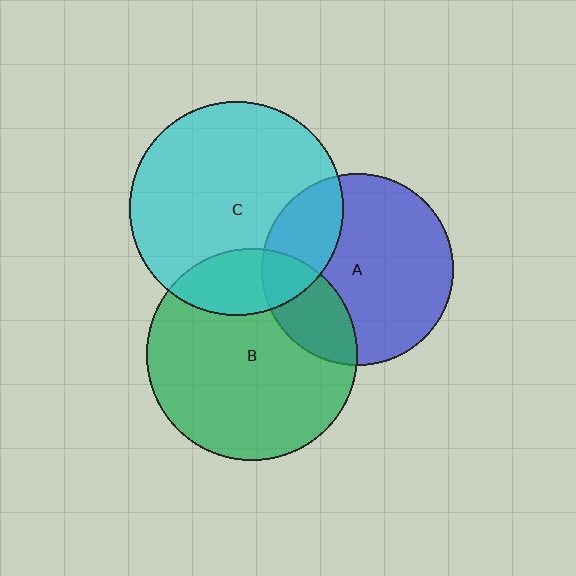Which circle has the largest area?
Circle C (cyan).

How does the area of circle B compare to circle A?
Approximately 1.2 times.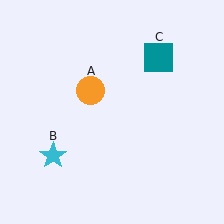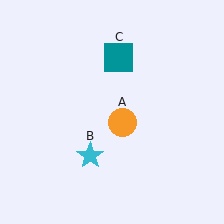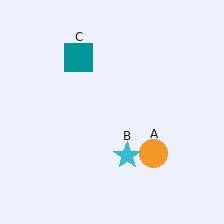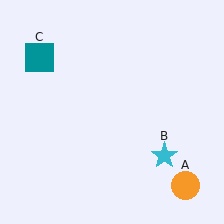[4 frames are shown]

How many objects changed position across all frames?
3 objects changed position: orange circle (object A), cyan star (object B), teal square (object C).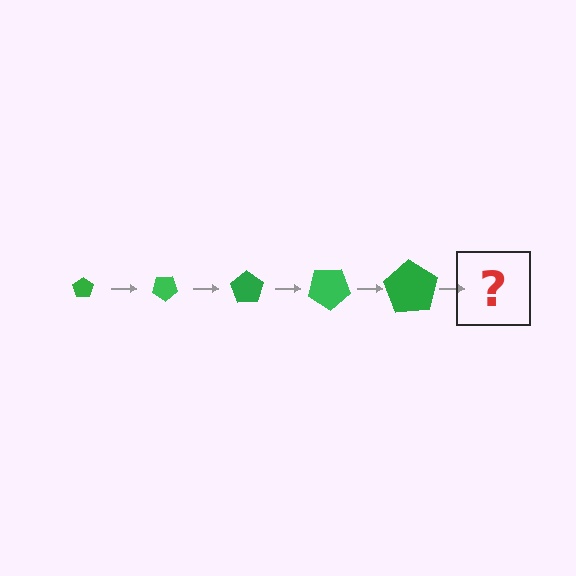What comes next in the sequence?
The next element should be a pentagon, larger than the previous one and rotated 175 degrees from the start.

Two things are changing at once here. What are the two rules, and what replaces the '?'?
The two rules are that the pentagon grows larger each step and it rotates 35 degrees each step. The '?' should be a pentagon, larger than the previous one and rotated 175 degrees from the start.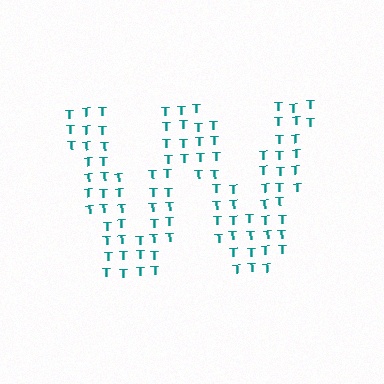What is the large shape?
The large shape is the letter W.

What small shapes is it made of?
It is made of small letter T's.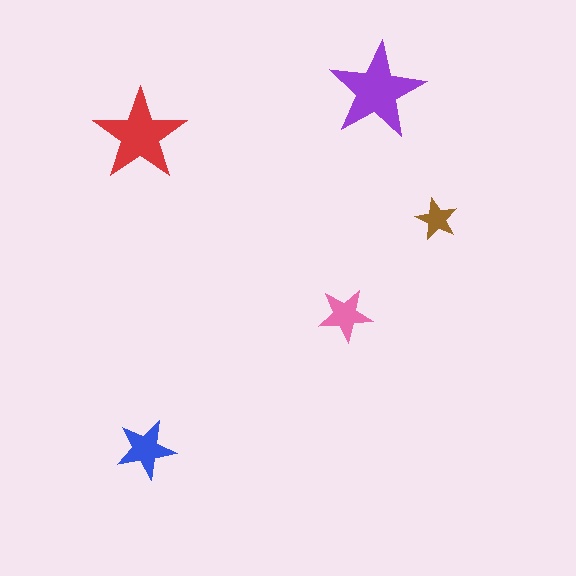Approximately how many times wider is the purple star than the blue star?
About 1.5 times wider.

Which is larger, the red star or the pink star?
The red one.